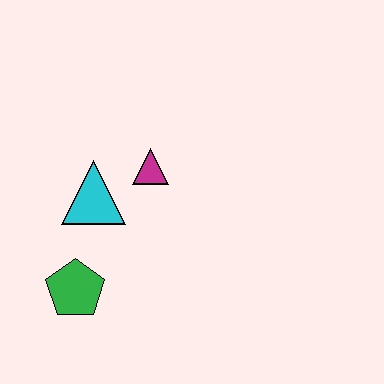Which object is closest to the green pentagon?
The cyan triangle is closest to the green pentagon.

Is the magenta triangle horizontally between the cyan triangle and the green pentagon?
No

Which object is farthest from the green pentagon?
The magenta triangle is farthest from the green pentagon.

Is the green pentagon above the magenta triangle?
No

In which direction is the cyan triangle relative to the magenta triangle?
The cyan triangle is to the left of the magenta triangle.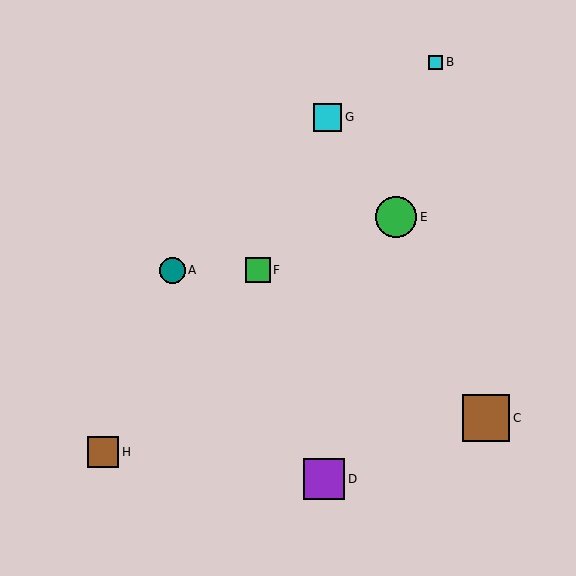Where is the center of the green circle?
The center of the green circle is at (396, 217).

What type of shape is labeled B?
Shape B is a cyan square.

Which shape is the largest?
The brown square (labeled C) is the largest.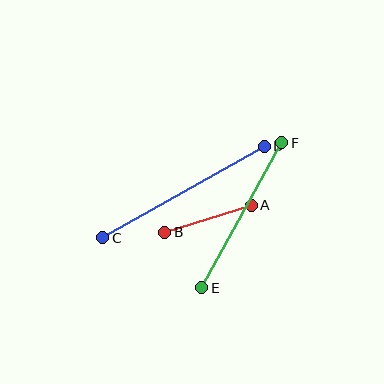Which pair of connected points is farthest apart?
Points C and D are farthest apart.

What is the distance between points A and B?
The distance is approximately 91 pixels.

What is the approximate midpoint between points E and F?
The midpoint is at approximately (242, 215) pixels.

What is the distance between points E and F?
The distance is approximately 166 pixels.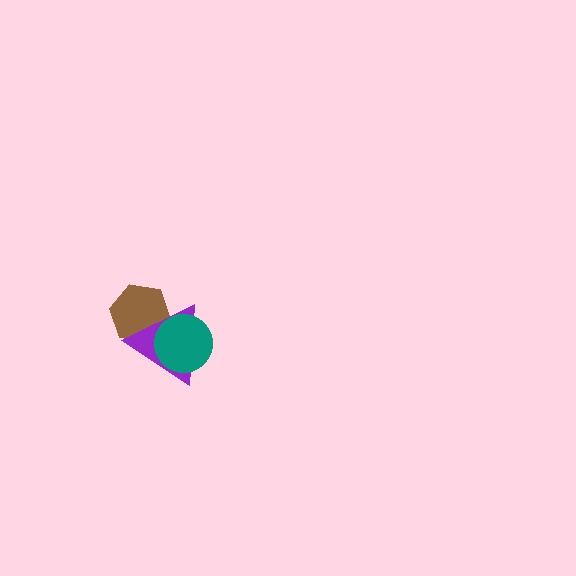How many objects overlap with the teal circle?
2 objects overlap with the teal circle.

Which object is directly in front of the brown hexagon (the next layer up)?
The purple triangle is directly in front of the brown hexagon.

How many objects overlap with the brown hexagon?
2 objects overlap with the brown hexagon.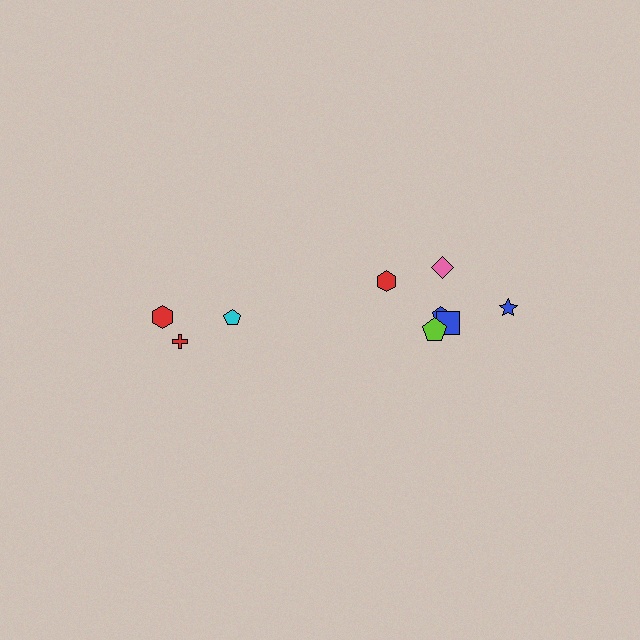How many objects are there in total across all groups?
There are 10 objects.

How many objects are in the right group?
There are 7 objects.